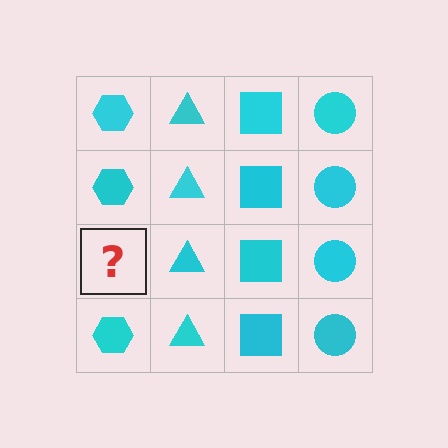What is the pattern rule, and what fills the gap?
The rule is that each column has a consistent shape. The gap should be filled with a cyan hexagon.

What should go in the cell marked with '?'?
The missing cell should contain a cyan hexagon.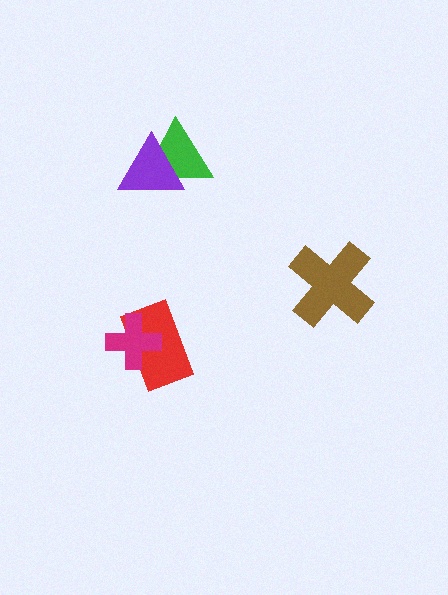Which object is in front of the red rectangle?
The magenta cross is in front of the red rectangle.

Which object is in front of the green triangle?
The purple triangle is in front of the green triangle.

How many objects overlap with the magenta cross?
1 object overlaps with the magenta cross.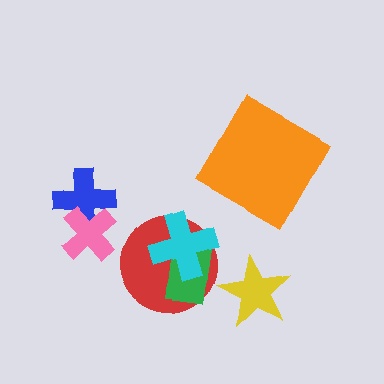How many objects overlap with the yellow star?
0 objects overlap with the yellow star.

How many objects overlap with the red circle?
2 objects overlap with the red circle.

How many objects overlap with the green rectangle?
2 objects overlap with the green rectangle.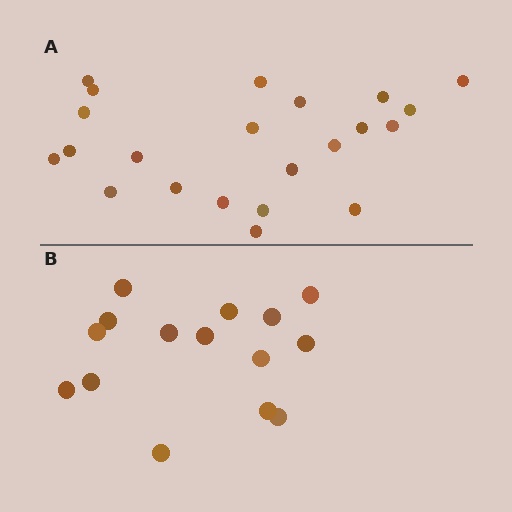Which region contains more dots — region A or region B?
Region A (the top region) has more dots.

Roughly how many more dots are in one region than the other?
Region A has roughly 8 or so more dots than region B.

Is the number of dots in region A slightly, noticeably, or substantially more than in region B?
Region A has substantially more. The ratio is roughly 1.5 to 1.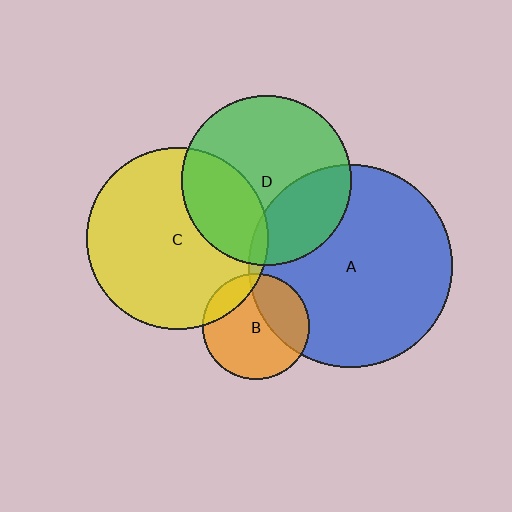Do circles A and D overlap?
Yes.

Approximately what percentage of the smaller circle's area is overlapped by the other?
Approximately 30%.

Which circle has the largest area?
Circle A (blue).